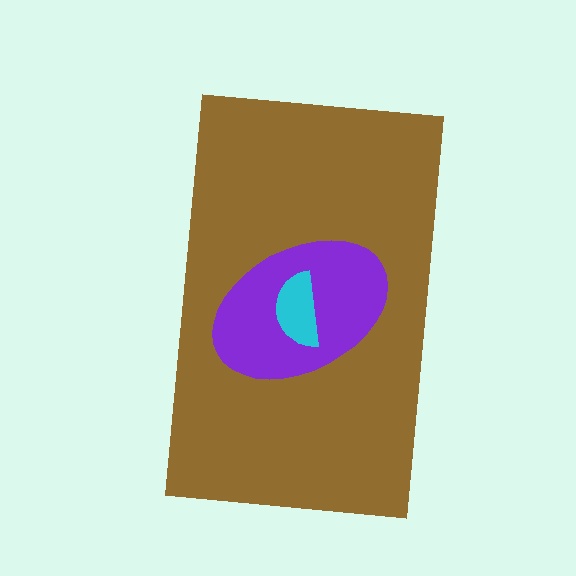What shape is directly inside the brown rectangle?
The purple ellipse.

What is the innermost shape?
The cyan semicircle.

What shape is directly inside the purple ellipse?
The cyan semicircle.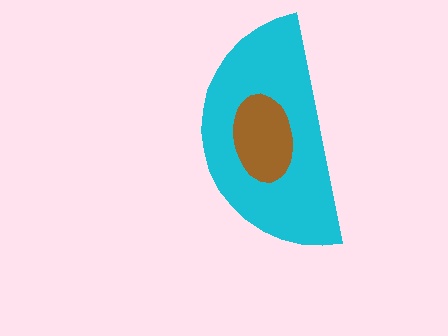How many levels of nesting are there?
2.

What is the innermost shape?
The brown ellipse.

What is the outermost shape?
The cyan semicircle.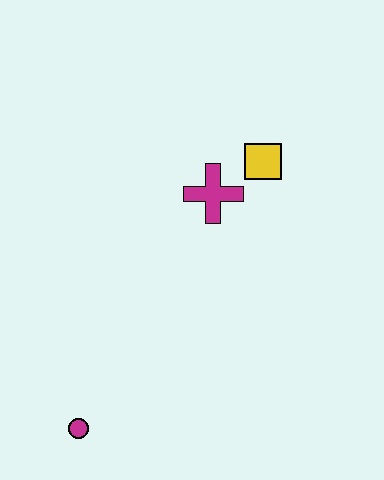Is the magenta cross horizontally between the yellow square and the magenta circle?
Yes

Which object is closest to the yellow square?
The magenta cross is closest to the yellow square.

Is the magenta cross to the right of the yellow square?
No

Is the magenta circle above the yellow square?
No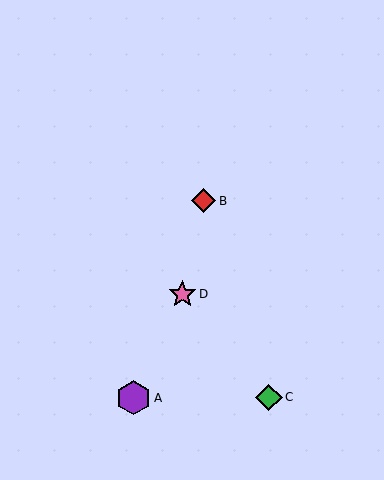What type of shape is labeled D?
Shape D is a pink star.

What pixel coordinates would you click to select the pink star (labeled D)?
Click at (182, 294) to select the pink star D.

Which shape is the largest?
The purple hexagon (labeled A) is the largest.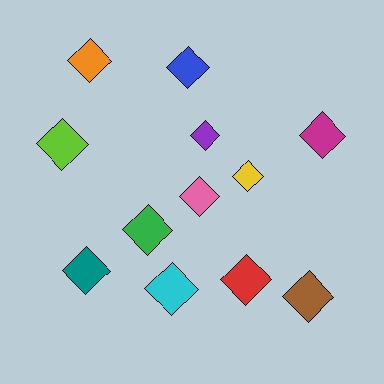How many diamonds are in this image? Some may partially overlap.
There are 12 diamonds.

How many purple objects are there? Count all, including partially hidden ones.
There is 1 purple object.